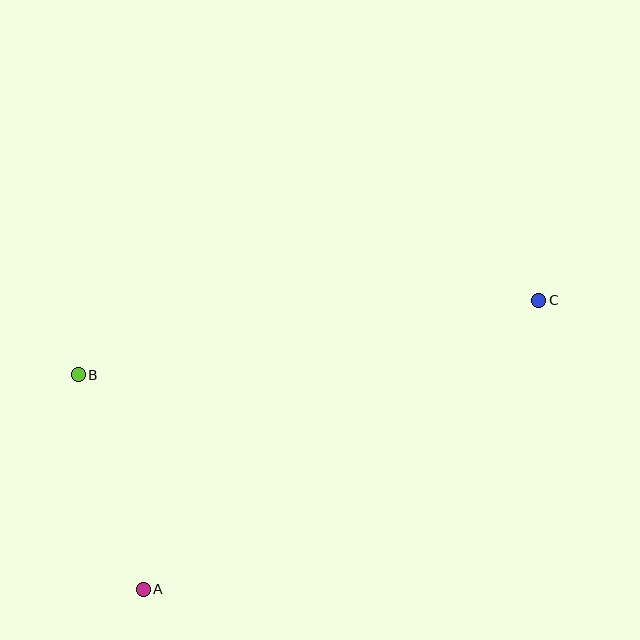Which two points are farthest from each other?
Points A and C are farthest from each other.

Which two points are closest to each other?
Points A and B are closest to each other.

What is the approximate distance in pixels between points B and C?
The distance between B and C is approximately 466 pixels.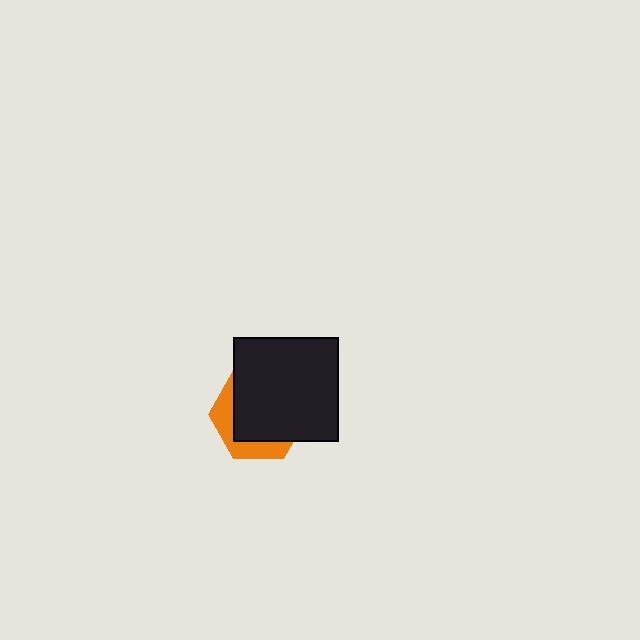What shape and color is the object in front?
The object in front is a black square.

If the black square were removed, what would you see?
You would see the complete orange hexagon.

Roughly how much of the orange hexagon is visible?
A small part of it is visible (roughly 31%).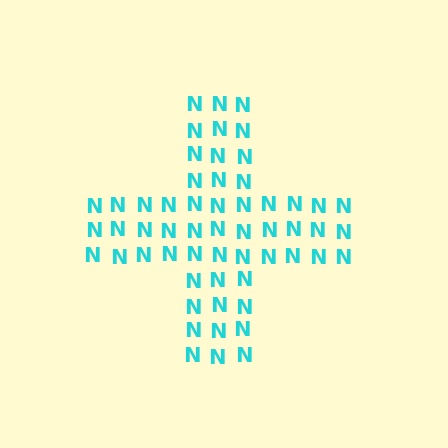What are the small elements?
The small elements are letter N's.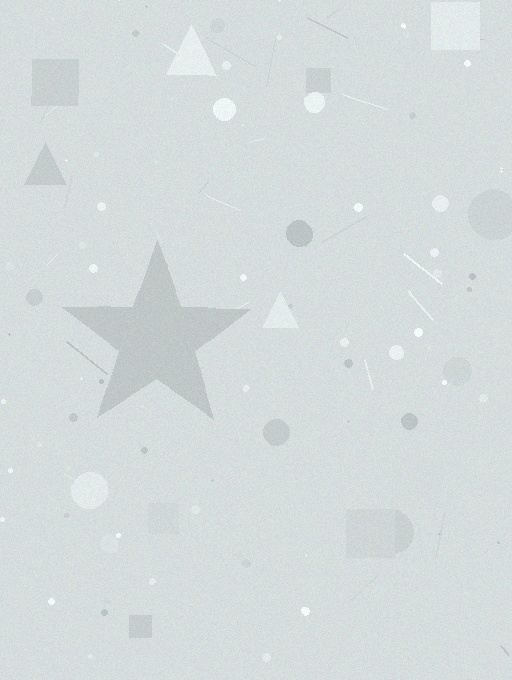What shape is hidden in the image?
A star is hidden in the image.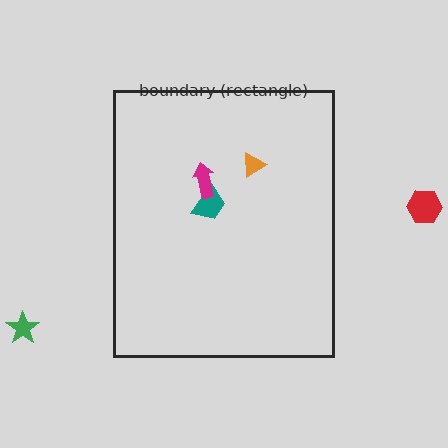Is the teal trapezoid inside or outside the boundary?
Inside.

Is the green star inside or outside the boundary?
Outside.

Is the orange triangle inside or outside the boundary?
Inside.